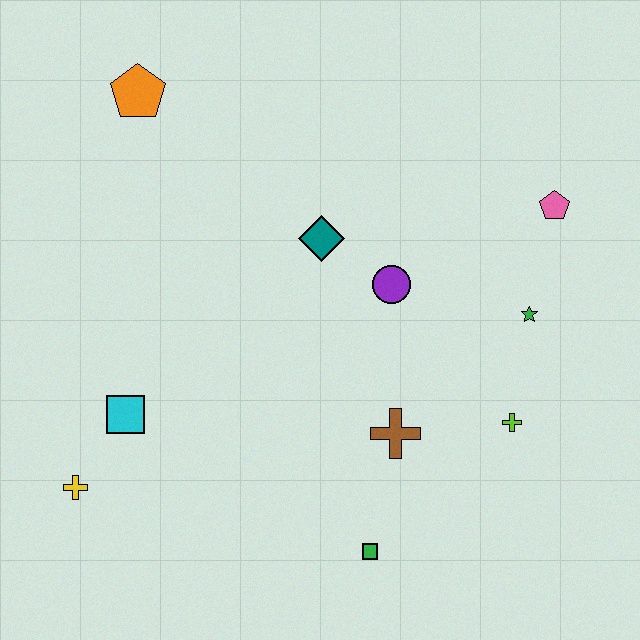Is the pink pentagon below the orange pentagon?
Yes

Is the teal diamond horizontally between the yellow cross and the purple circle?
Yes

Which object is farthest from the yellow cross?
The pink pentagon is farthest from the yellow cross.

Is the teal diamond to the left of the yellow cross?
No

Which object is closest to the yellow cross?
The cyan square is closest to the yellow cross.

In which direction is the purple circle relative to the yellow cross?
The purple circle is to the right of the yellow cross.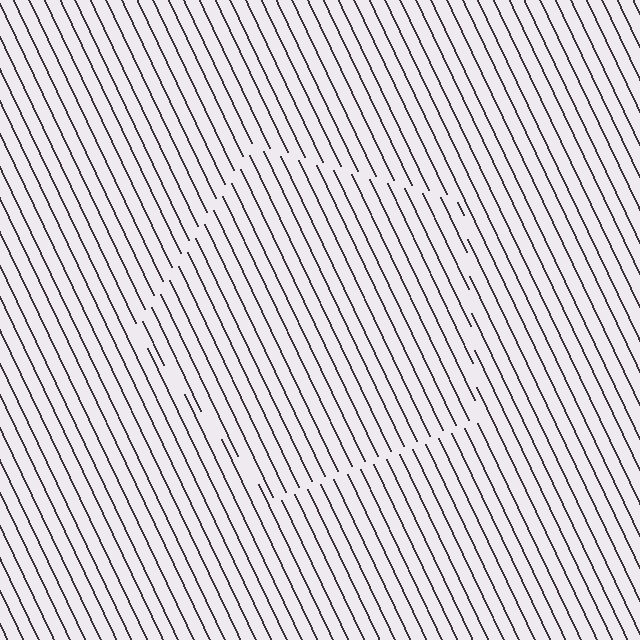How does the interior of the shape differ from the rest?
The interior of the shape contains the same grating, shifted by half a period — the contour is defined by the phase discontinuity where line-ends from the inner and outer gratings abut.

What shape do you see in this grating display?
An illusory pentagon. The interior of the shape contains the same grating, shifted by half a period — the contour is defined by the phase discontinuity where line-ends from the inner and outer gratings abut.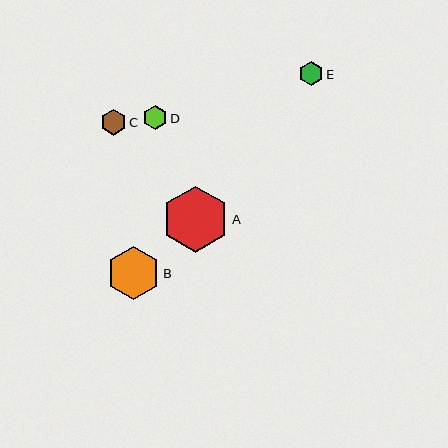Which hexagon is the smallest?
Hexagon E is the smallest with a size of approximately 24 pixels.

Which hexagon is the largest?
Hexagon A is the largest with a size of approximately 66 pixels.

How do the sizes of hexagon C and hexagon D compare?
Hexagon C and hexagon D are approximately the same size.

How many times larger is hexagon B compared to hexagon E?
Hexagon B is approximately 2.3 times the size of hexagon E.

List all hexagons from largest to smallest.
From largest to smallest: A, B, C, D, E.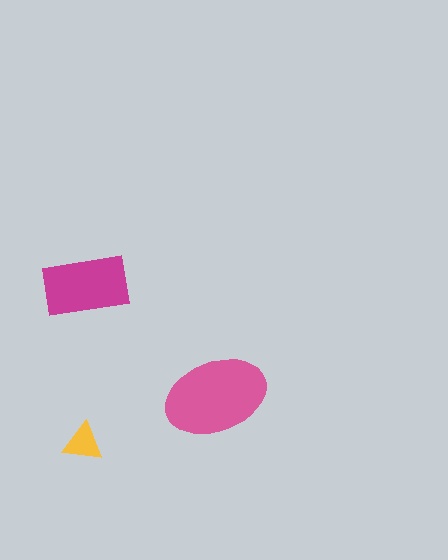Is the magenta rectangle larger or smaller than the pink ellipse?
Smaller.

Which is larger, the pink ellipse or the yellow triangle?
The pink ellipse.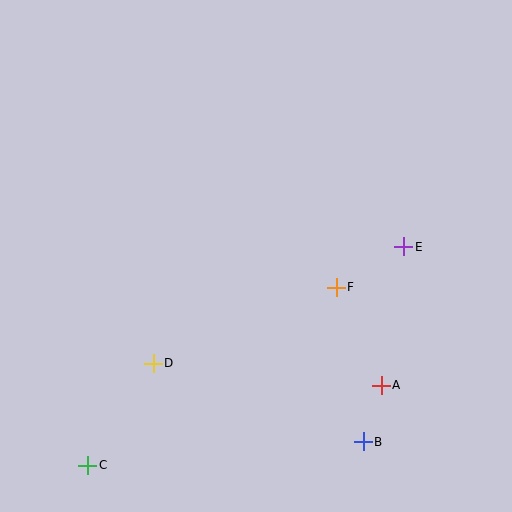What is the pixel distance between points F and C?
The distance between F and C is 306 pixels.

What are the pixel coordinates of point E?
Point E is at (404, 247).